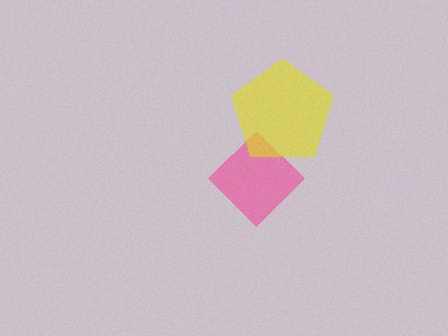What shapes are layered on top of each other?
The layered shapes are: a pink diamond, a yellow pentagon.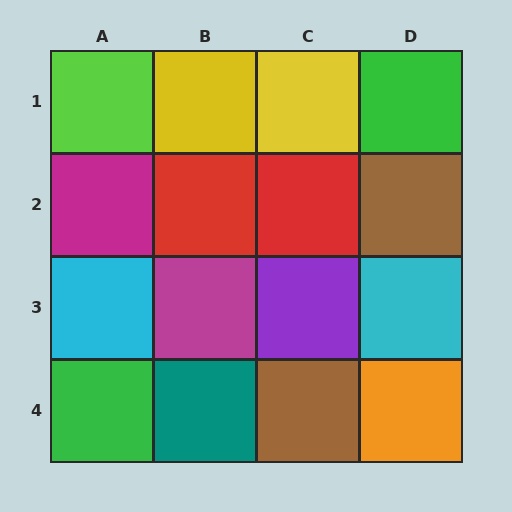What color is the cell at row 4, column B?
Teal.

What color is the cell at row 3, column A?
Cyan.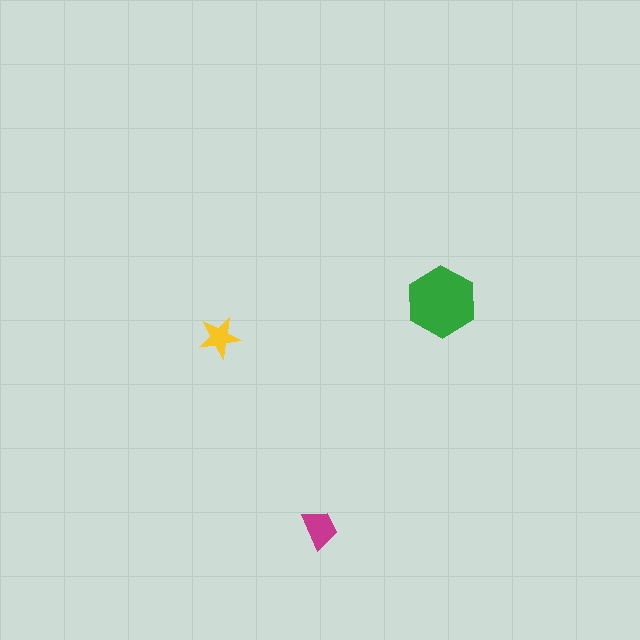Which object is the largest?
The green hexagon.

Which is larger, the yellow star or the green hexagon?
The green hexagon.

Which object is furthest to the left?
The yellow star is leftmost.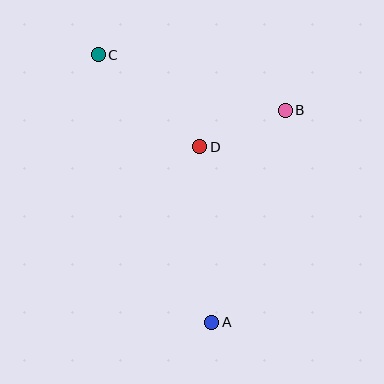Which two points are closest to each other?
Points B and D are closest to each other.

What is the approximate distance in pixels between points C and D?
The distance between C and D is approximately 137 pixels.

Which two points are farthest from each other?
Points A and C are farthest from each other.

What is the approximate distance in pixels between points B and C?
The distance between B and C is approximately 195 pixels.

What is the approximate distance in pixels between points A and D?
The distance between A and D is approximately 176 pixels.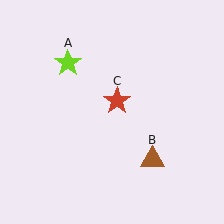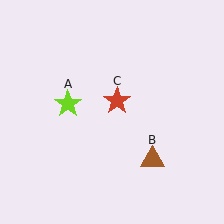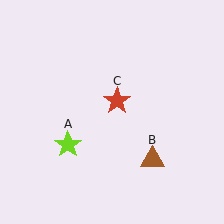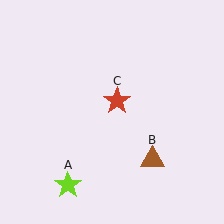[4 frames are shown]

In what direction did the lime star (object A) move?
The lime star (object A) moved down.